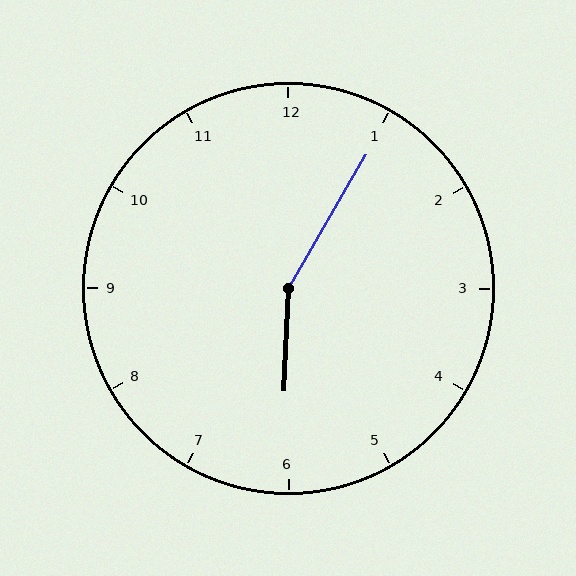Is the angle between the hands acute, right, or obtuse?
It is obtuse.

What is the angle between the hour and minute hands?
Approximately 152 degrees.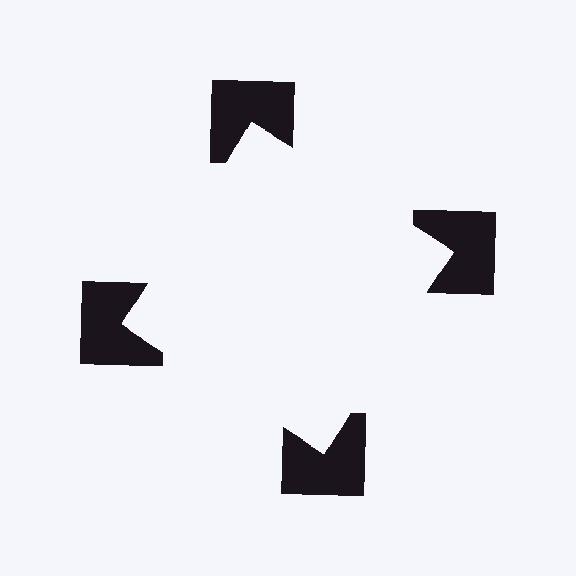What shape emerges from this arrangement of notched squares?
An illusory square — its edges are inferred from the aligned wedge cuts in the notched squares, not physically drawn.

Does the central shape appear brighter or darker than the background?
It typically appears slightly brighter than the background, even though no actual brightness change is drawn.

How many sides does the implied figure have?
4 sides.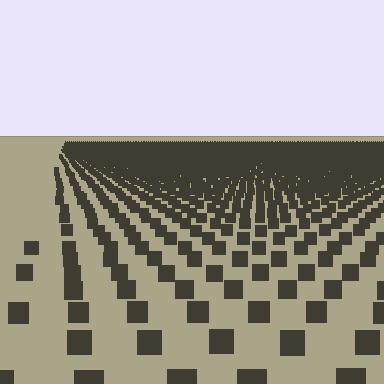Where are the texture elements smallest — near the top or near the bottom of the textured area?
Near the top.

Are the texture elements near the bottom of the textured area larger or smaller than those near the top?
Larger. Near the bottom, elements are closer to the viewer and appear at a bigger on-screen size.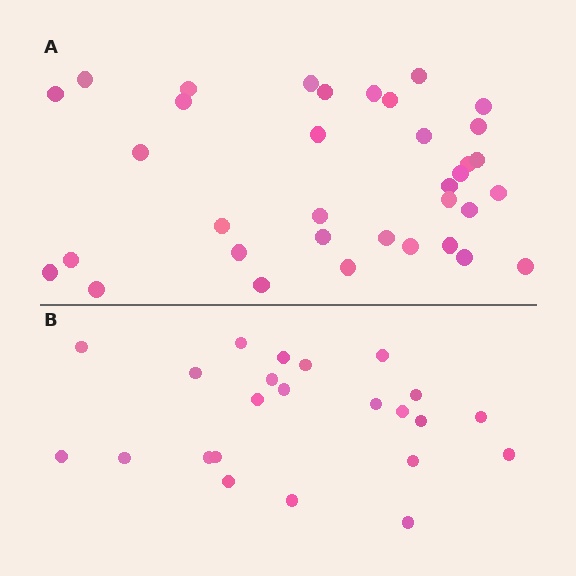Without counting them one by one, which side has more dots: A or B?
Region A (the top region) has more dots.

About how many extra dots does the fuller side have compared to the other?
Region A has roughly 12 or so more dots than region B.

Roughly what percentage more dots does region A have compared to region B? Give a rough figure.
About 50% more.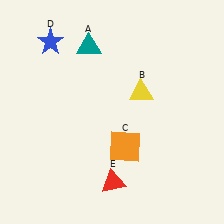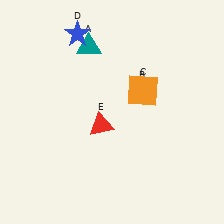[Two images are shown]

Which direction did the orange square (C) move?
The orange square (C) moved up.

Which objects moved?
The objects that moved are: the orange square (C), the blue star (D), the red triangle (E).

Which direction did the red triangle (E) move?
The red triangle (E) moved up.